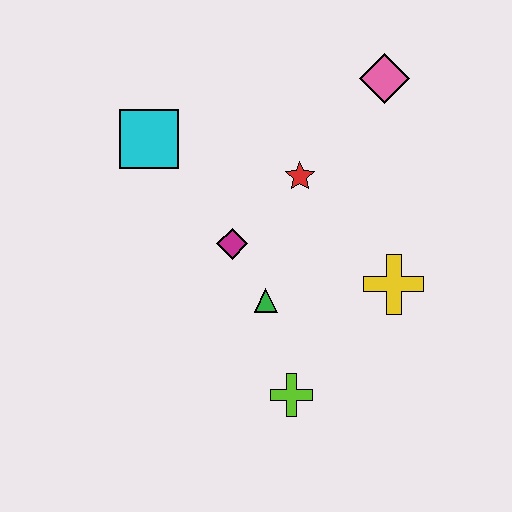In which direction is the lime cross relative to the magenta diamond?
The lime cross is below the magenta diamond.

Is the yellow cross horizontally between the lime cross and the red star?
No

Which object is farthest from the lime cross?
The pink diamond is farthest from the lime cross.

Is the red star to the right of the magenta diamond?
Yes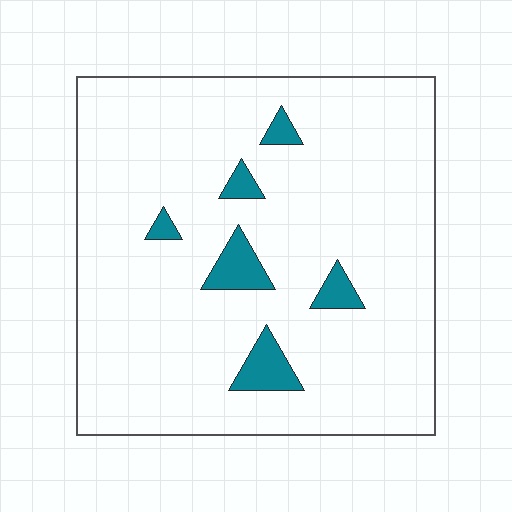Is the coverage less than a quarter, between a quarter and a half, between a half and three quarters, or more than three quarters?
Less than a quarter.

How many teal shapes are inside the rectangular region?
6.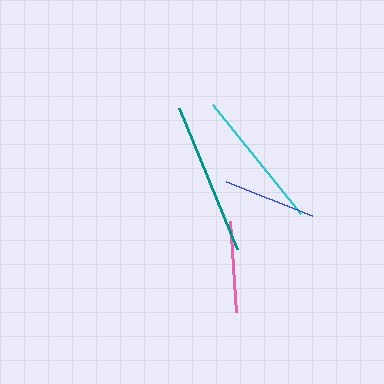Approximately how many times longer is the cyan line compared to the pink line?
The cyan line is approximately 1.5 times the length of the pink line.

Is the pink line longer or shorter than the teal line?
The teal line is longer than the pink line.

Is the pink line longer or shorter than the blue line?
The blue line is longer than the pink line.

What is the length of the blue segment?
The blue segment is approximately 93 pixels long.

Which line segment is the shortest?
The pink line is the shortest at approximately 91 pixels.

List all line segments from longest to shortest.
From longest to shortest: teal, cyan, blue, pink.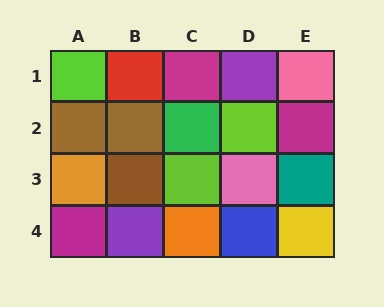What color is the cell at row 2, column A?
Brown.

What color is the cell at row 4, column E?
Yellow.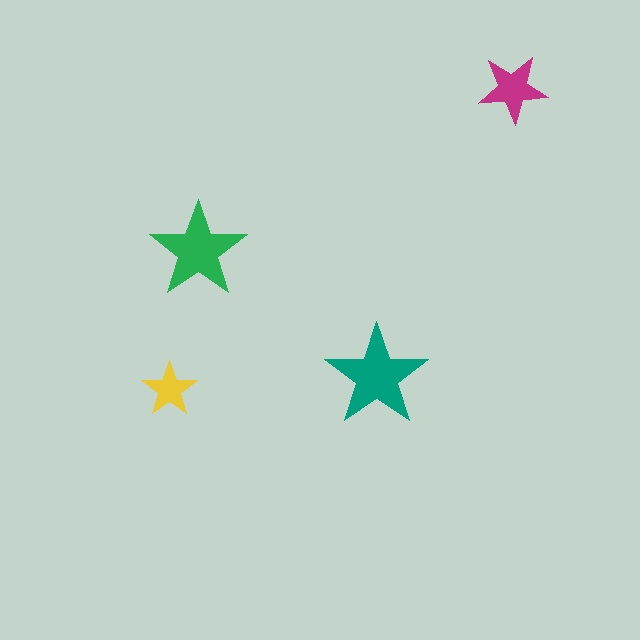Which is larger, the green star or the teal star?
The teal one.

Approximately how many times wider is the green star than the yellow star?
About 2 times wider.